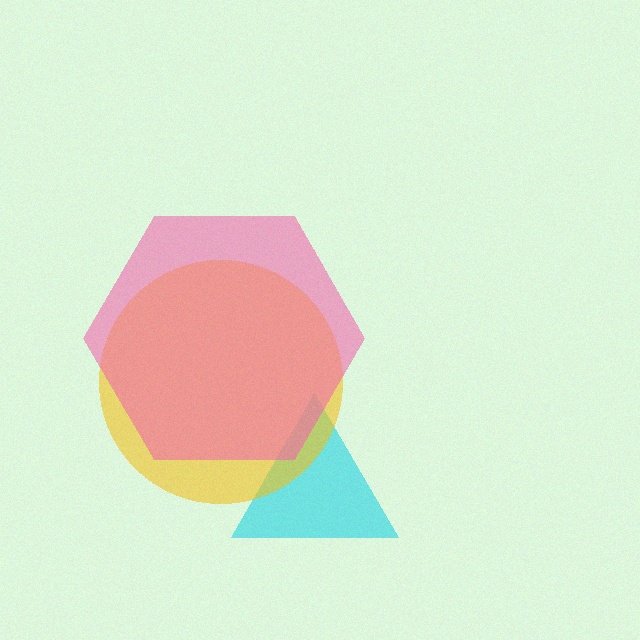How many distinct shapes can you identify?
There are 3 distinct shapes: a cyan triangle, a yellow circle, a pink hexagon.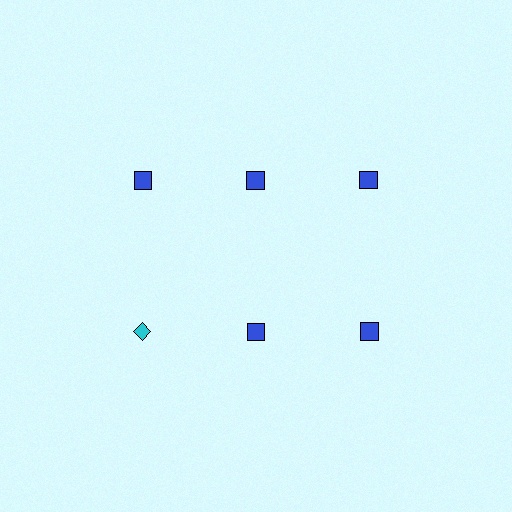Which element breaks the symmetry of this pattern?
The cyan diamond in the second row, leftmost column breaks the symmetry. All other shapes are blue squares.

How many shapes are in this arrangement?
There are 6 shapes arranged in a grid pattern.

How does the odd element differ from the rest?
It differs in both color (cyan instead of blue) and shape (diamond instead of square).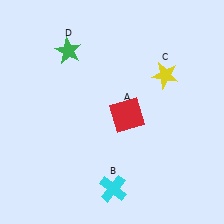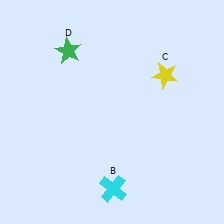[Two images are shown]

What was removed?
The red square (A) was removed in Image 2.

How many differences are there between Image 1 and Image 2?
There is 1 difference between the two images.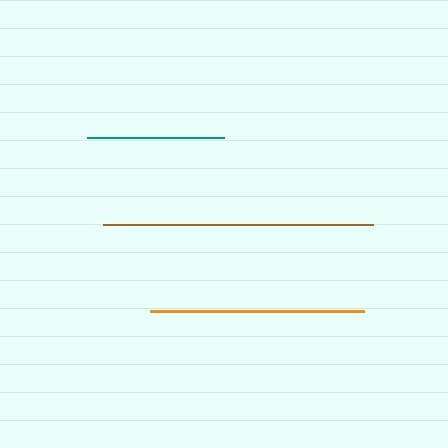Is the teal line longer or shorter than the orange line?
The orange line is longer than the teal line.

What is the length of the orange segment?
The orange segment is approximately 214 pixels long.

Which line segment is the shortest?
The teal line is the shortest at approximately 137 pixels.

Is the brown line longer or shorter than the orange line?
The brown line is longer than the orange line.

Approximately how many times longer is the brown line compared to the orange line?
The brown line is approximately 1.3 times the length of the orange line.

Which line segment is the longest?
The brown line is the longest at approximately 269 pixels.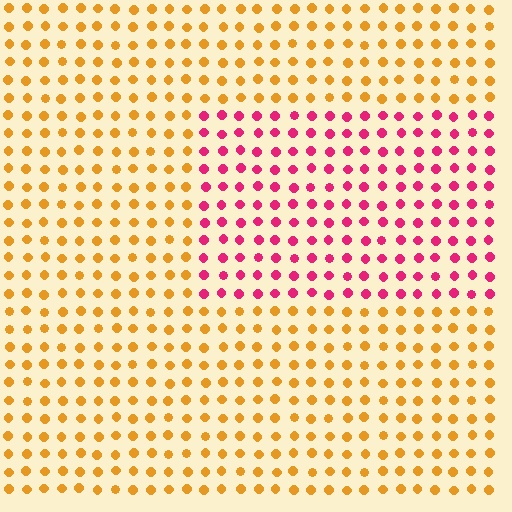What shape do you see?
I see a rectangle.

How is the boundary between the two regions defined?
The boundary is defined purely by a slight shift in hue (about 63 degrees). Spacing, size, and orientation are identical on both sides.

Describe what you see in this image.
The image is filled with small orange elements in a uniform arrangement. A rectangle-shaped region is visible where the elements are tinted to a slightly different hue, forming a subtle color boundary.